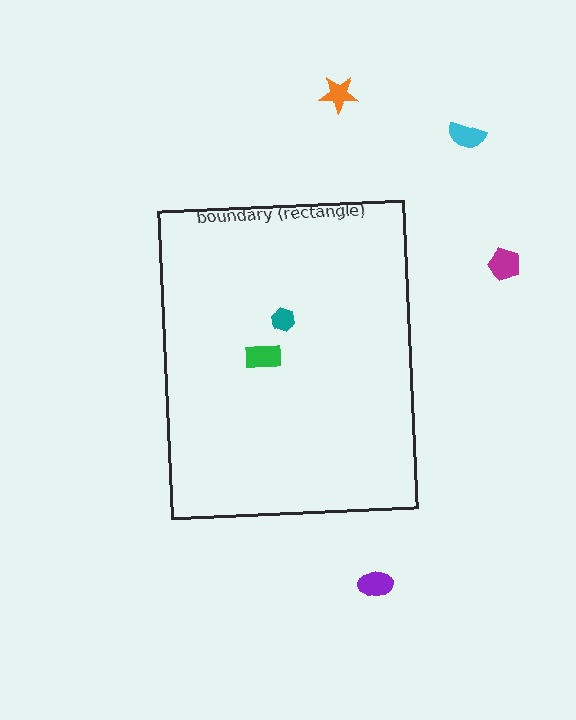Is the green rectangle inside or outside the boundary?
Inside.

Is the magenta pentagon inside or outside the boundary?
Outside.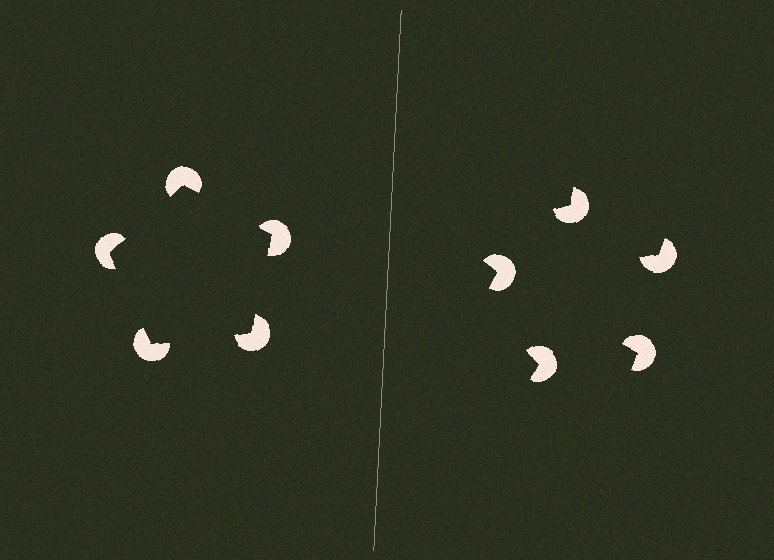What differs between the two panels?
The pac-man discs are positioned identically on both sides; only the wedge orientations differ. On the left they align to a pentagon; on the right they are misaligned.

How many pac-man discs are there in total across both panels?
10 — 5 on each side.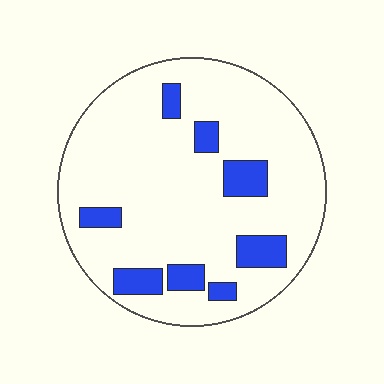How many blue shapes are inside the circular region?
8.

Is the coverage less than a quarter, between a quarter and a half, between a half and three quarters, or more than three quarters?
Less than a quarter.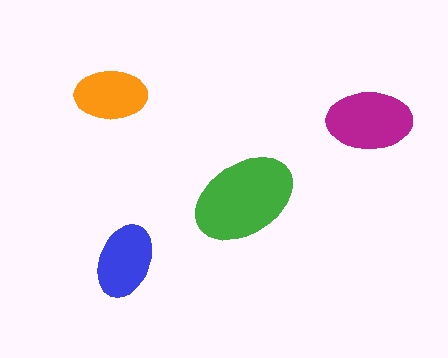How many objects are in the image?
There are 4 objects in the image.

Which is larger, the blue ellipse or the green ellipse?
The green one.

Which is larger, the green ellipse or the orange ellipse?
The green one.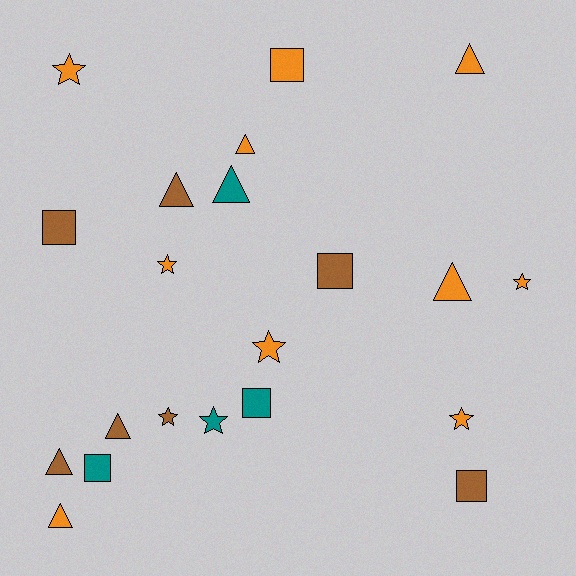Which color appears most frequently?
Orange, with 10 objects.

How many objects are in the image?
There are 21 objects.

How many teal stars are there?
There is 1 teal star.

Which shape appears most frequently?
Triangle, with 8 objects.